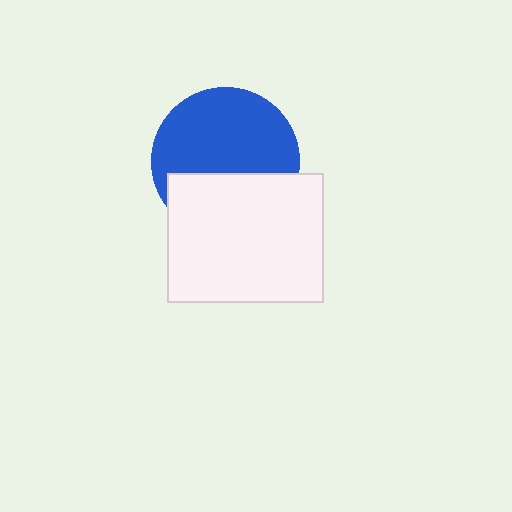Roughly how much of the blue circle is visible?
About half of it is visible (roughly 62%).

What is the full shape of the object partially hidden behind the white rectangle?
The partially hidden object is a blue circle.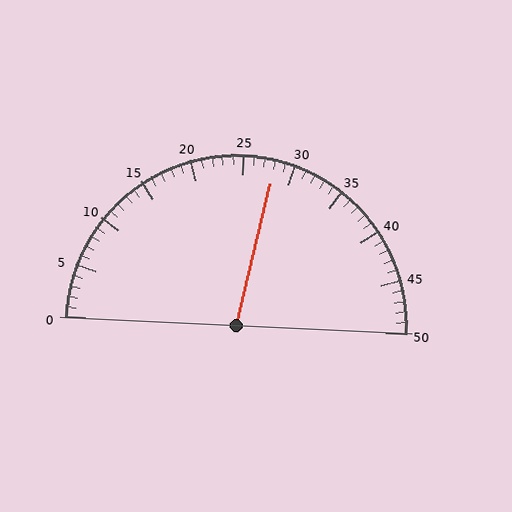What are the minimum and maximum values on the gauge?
The gauge ranges from 0 to 50.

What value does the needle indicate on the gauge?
The needle indicates approximately 28.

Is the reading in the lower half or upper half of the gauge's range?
The reading is in the upper half of the range (0 to 50).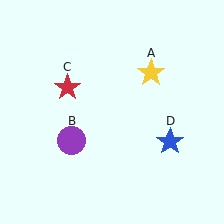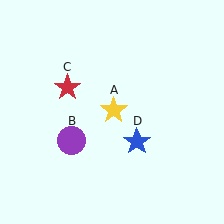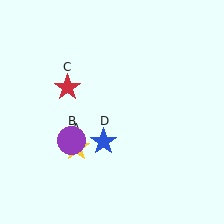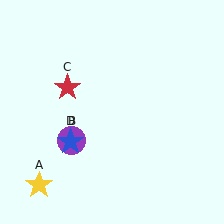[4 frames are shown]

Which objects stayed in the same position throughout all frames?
Purple circle (object B) and red star (object C) remained stationary.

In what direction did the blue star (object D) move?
The blue star (object D) moved left.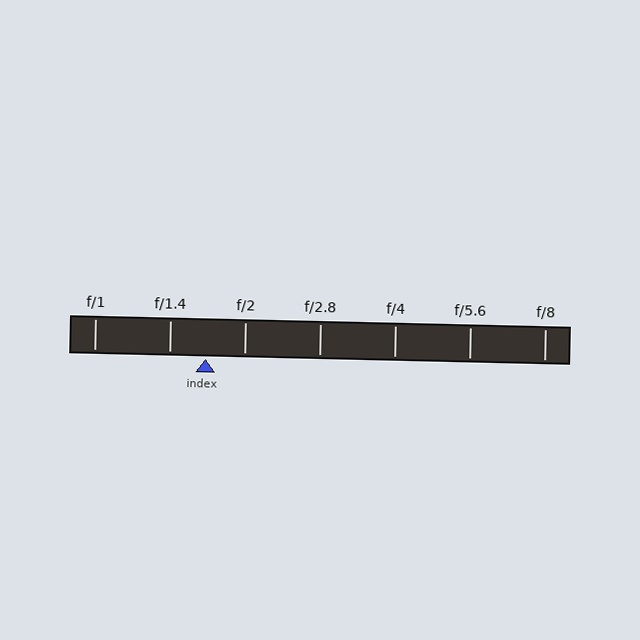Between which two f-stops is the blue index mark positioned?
The index mark is between f/1.4 and f/2.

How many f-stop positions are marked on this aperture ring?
There are 7 f-stop positions marked.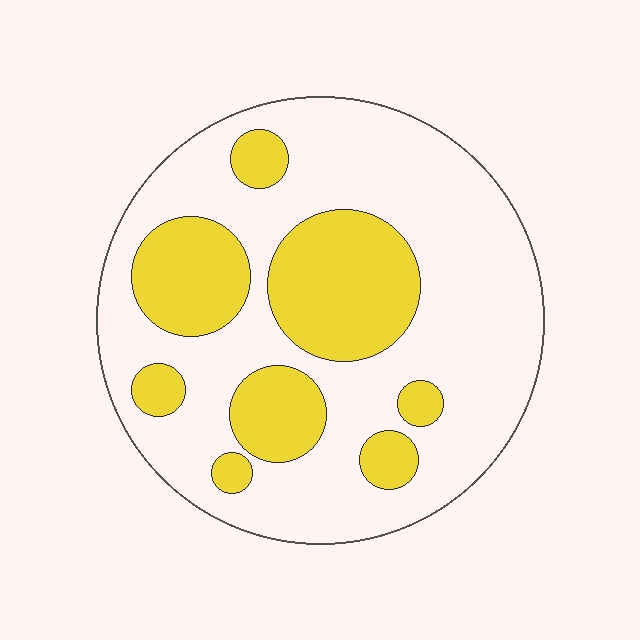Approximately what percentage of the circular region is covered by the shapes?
Approximately 30%.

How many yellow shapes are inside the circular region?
8.